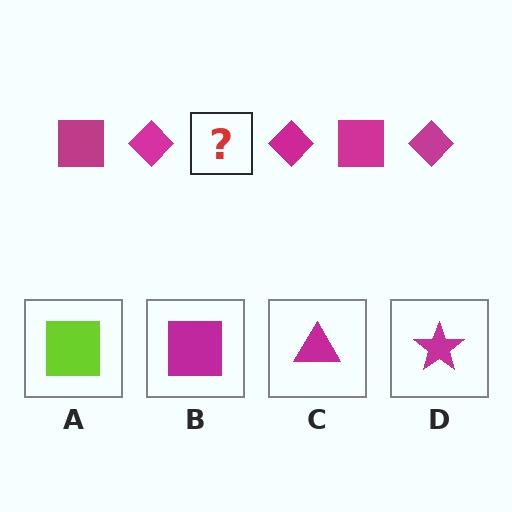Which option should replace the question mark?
Option B.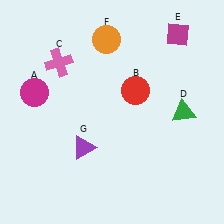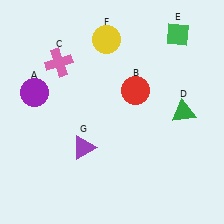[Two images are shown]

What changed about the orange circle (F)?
In Image 1, F is orange. In Image 2, it changed to yellow.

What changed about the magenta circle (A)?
In Image 1, A is magenta. In Image 2, it changed to purple.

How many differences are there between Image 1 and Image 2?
There are 3 differences between the two images.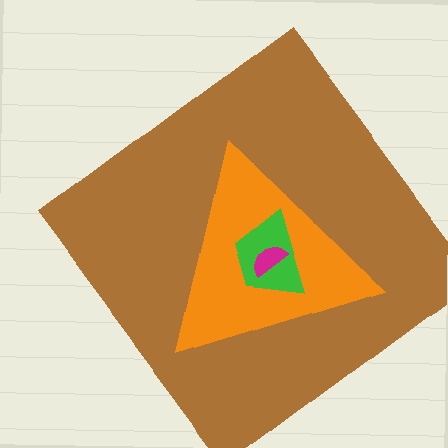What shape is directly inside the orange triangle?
The green trapezoid.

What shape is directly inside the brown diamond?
The orange triangle.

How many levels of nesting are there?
4.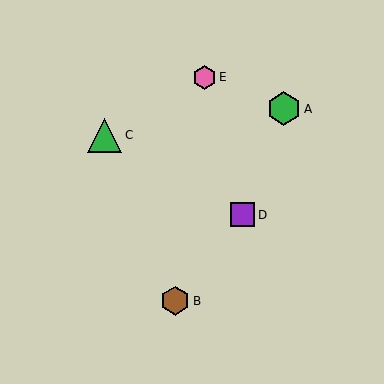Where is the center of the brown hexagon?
The center of the brown hexagon is at (175, 301).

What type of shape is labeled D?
Shape D is a purple square.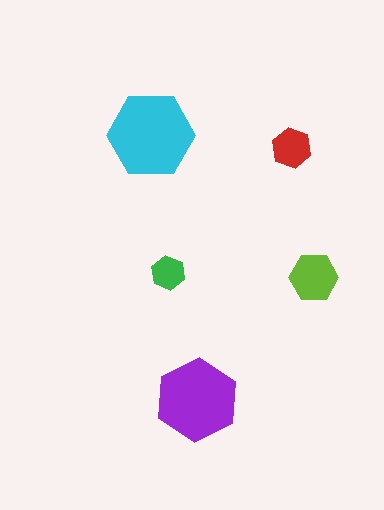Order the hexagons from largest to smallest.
the cyan one, the purple one, the lime one, the red one, the green one.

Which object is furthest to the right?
The lime hexagon is rightmost.